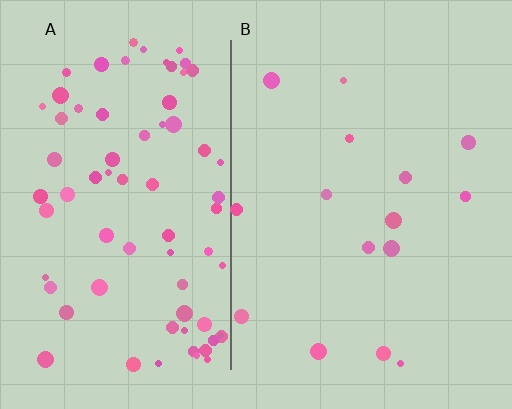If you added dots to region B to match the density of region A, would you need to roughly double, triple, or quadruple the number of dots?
Approximately quadruple.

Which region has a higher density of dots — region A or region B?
A (the left).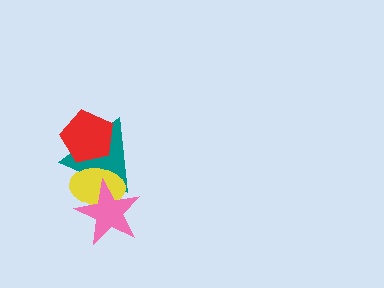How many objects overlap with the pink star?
2 objects overlap with the pink star.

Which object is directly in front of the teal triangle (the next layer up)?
The yellow ellipse is directly in front of the teal triangle.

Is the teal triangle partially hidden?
Yes, it is partially covered by another shape.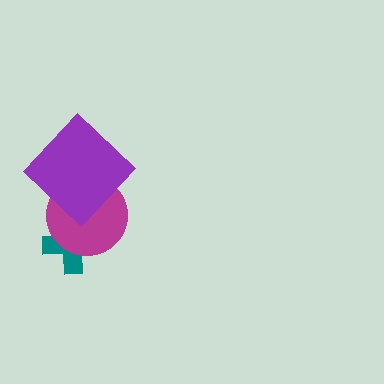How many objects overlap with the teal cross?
1 object overlaps with the teal cross.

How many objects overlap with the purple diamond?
1 object overlaps with the purple diamond.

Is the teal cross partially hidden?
Yes, it is partially covered by another shape.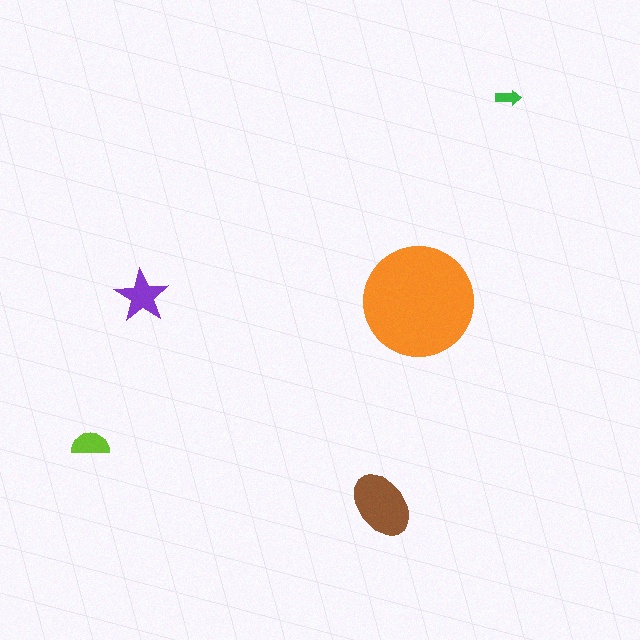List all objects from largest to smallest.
The orange circle, the brown ellipse, the purple star, the lime semicircle, the green arrow.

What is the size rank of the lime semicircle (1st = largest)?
4th.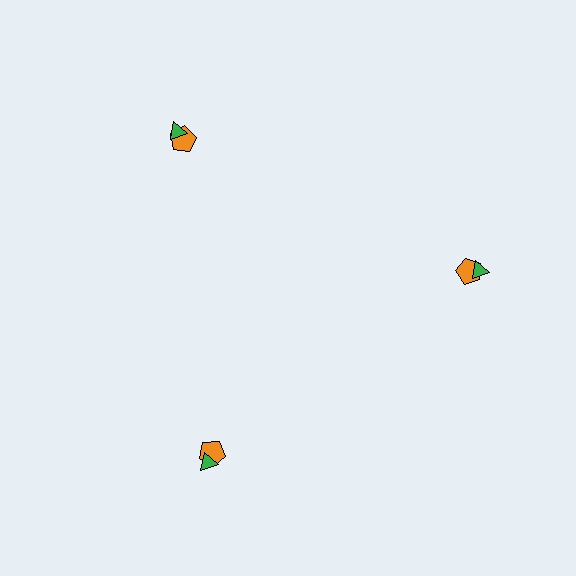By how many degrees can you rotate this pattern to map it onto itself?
The pattern maps onto itself every 120 degrees of rotation.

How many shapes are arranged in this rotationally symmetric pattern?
There are 6 shapes, arranged in 3 groups of 2.